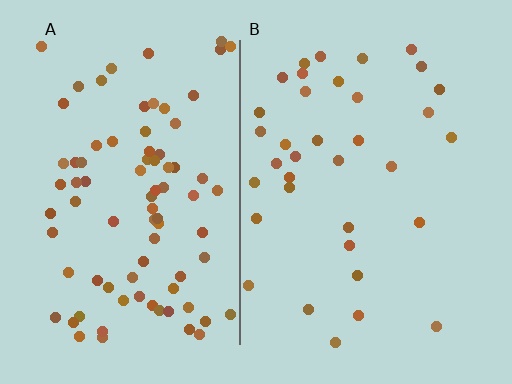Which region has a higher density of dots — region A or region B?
A (the left).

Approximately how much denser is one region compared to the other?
Approximately 2.3× — region A over region B.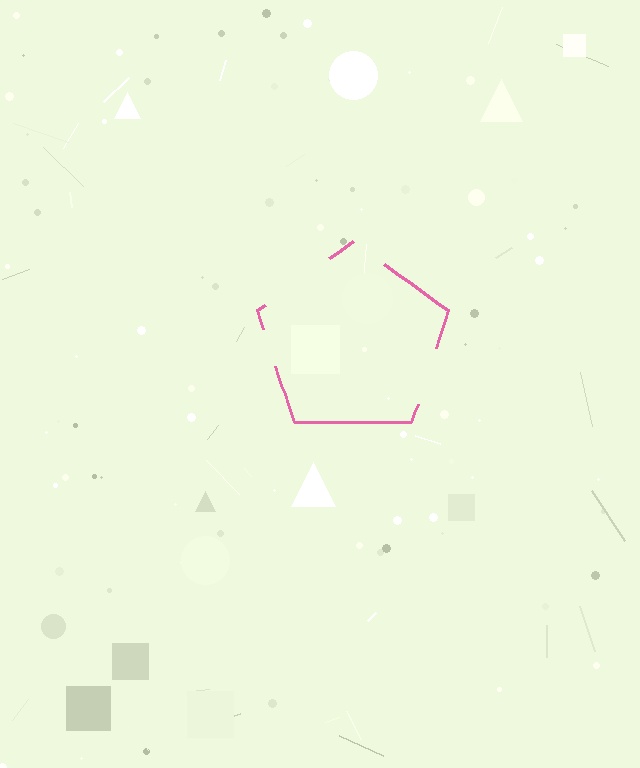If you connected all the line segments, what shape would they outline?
They would outline a pentagon.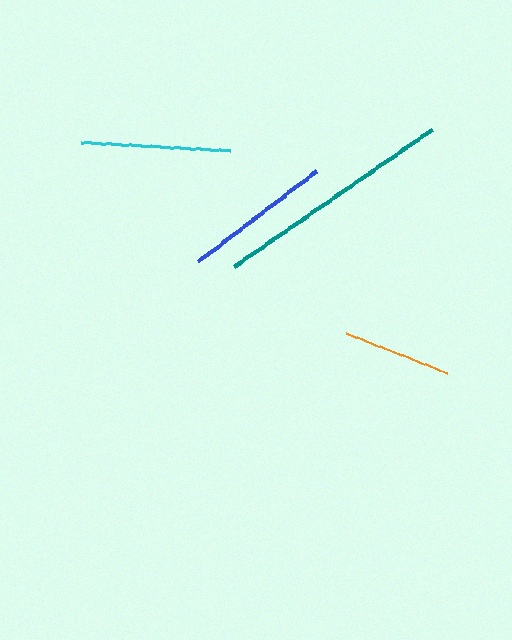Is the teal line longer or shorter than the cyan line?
The teal line is longer than the cyan line.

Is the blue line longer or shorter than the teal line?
The teal line is longer than the blue line.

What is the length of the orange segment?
The orange segment is approximately 108 pixels long.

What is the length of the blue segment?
The blue segment is approximately 148 pixels long.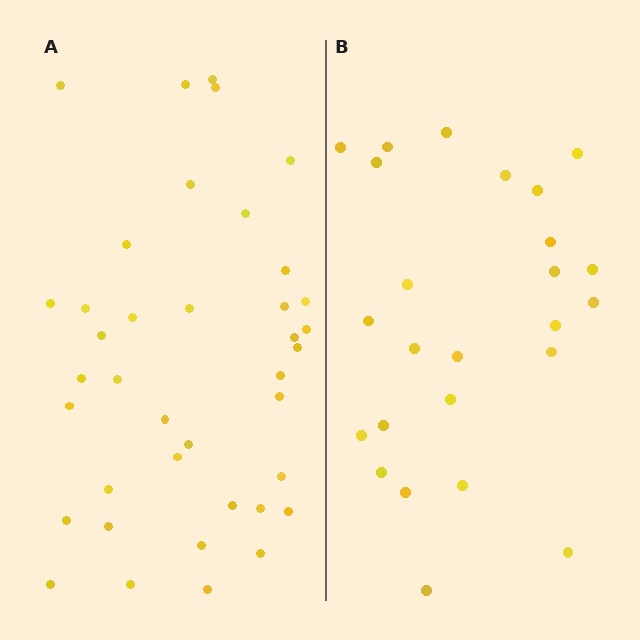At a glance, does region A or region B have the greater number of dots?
Region A (the left region) has more dots.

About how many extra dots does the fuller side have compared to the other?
Region A has approximately 15 more dots than region B.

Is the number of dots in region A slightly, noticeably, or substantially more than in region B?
Region A has substantially more. The ratio is roughly 1.6 to 1.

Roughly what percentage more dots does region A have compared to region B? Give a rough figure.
About 55% more.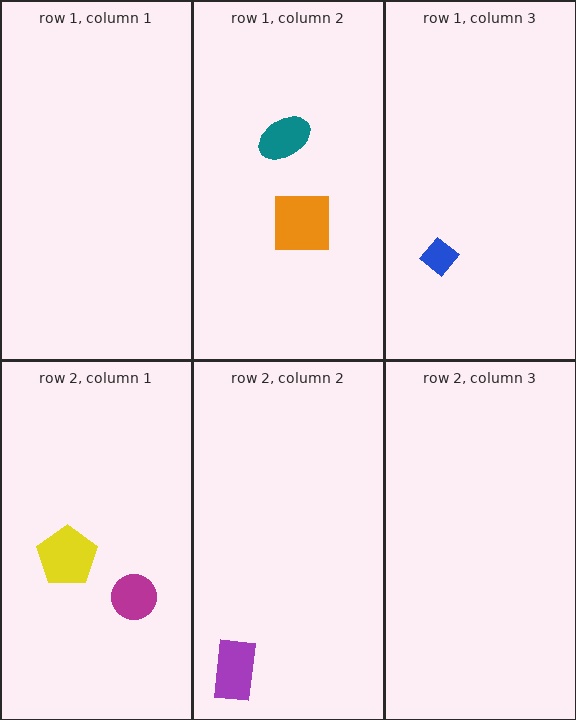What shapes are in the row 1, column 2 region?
The teal ellipse, the orange square.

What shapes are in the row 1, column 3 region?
The blue diamond.